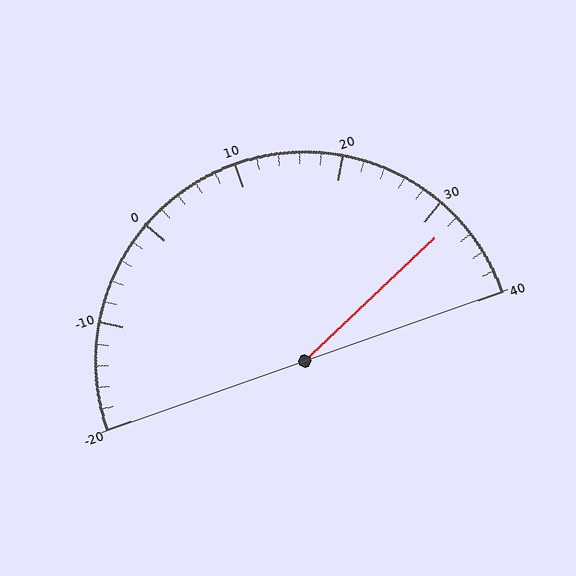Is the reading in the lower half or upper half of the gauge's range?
The reading is in the upper half of the range (-20 to 40).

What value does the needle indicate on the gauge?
The needle indicates approximately 32.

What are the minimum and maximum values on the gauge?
The gauge ranges from -20 to 40.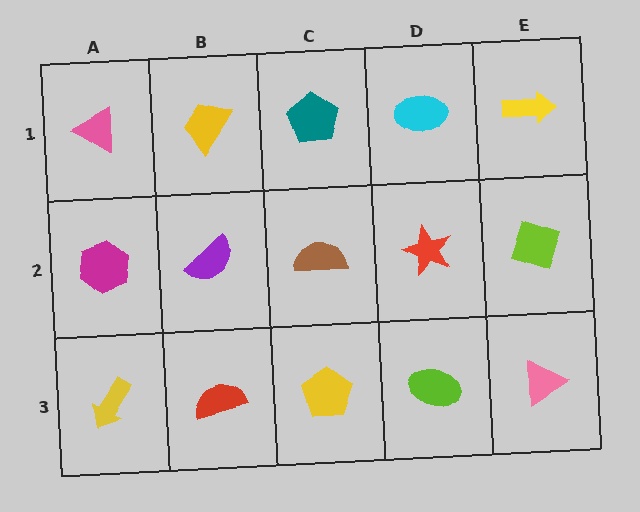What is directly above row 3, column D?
A red star.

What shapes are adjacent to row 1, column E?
A lime diamond (row 2, column E), a cyan ellipse (row 1, column D).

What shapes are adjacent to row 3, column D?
A red star (row 2, column D), a yellow pentagon (row 3, column C), a pink triangle (row 3, column E).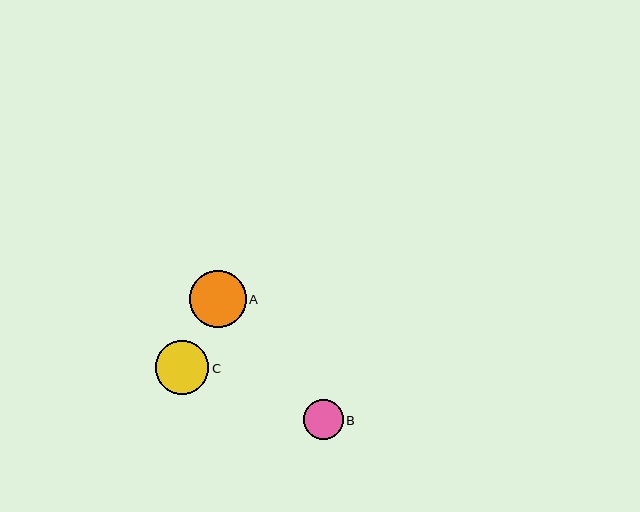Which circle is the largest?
Circle A is the largest with a size of approximately 56 pixels.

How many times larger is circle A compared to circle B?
Circle A is approximately 1.4 times the size of circle B.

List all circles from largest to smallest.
From largest to smallest: A, C, B.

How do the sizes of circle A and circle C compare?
Circle A and circle C are approximately the same size.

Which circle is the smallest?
Circle B is the smallest with a size of approximately 40 pixels.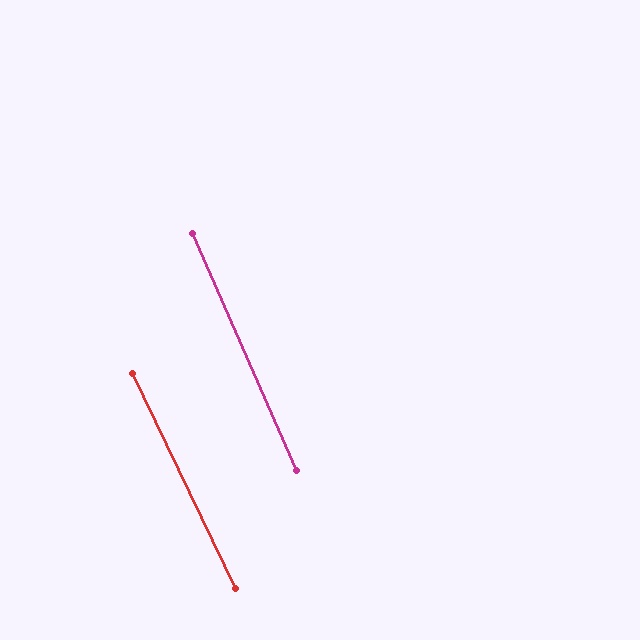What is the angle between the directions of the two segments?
Approximately 2 degrees.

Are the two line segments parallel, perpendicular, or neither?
Parallel — their directions differ by only 1.9°.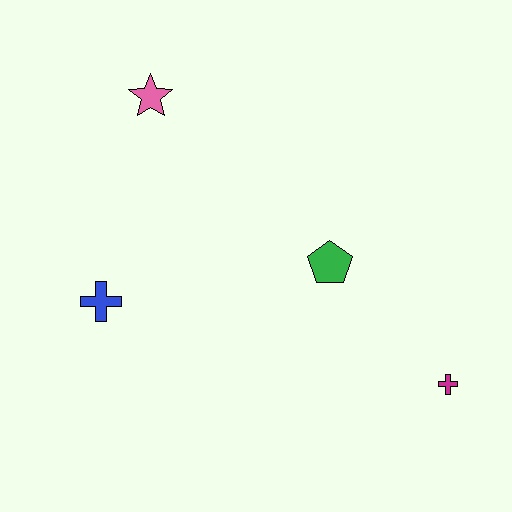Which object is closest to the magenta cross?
The green pentagon is closest to the magenta cross.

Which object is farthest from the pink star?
The magenta cross is farthest from the pink star.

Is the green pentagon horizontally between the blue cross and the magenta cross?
Yes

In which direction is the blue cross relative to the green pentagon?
The blue cross is to the left of the green pentagon.